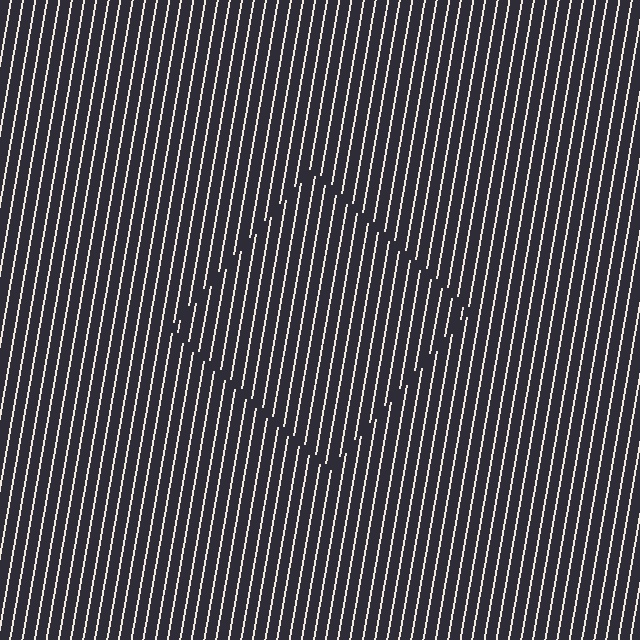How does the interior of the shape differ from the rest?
The interior of the shape contains the same grating, shifted by half a period — the contour is defined by the phase discontinuity where line-ends from the inner and outer gratings abut.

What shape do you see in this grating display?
An illusory square. The interior of the shape contains the same grating, shifted by half a period — the contour is defined by the phase discontinuity where line-ends from the inner and outer gratings abut.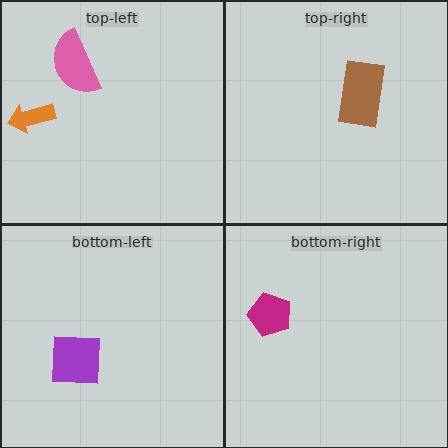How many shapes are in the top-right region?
1.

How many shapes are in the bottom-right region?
1.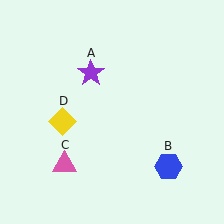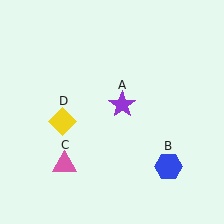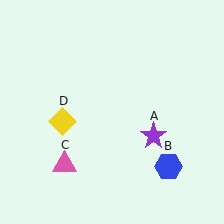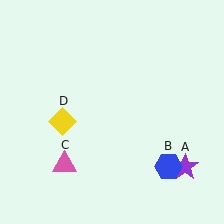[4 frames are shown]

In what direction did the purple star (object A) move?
The purple star (object A) moved down and to the right.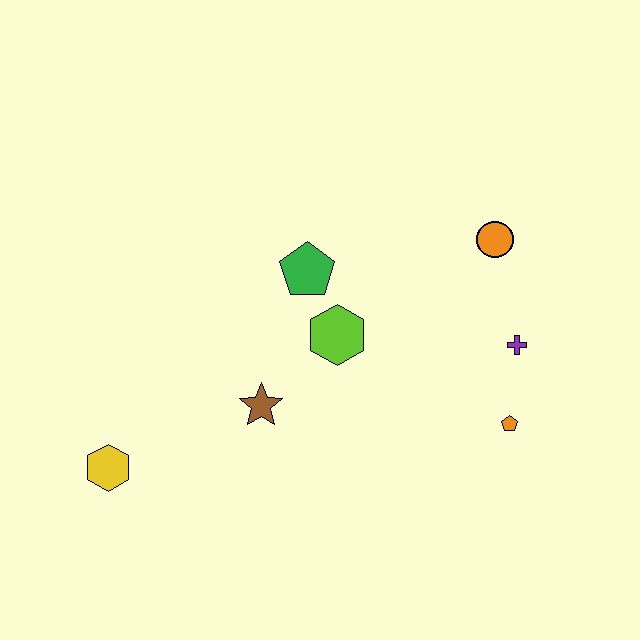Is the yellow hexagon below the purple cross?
Yes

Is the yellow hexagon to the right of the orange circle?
No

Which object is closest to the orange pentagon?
The purple cross is closest to the orange pentagon.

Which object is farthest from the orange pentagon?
The yellow hexagon is farthest from the orange pentagon.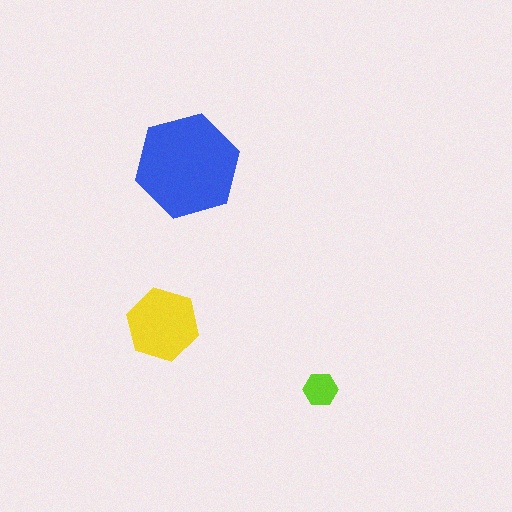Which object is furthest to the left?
The yellow hexagon is leftmost.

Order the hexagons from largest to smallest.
the blue one, the yellow one, the lime one.